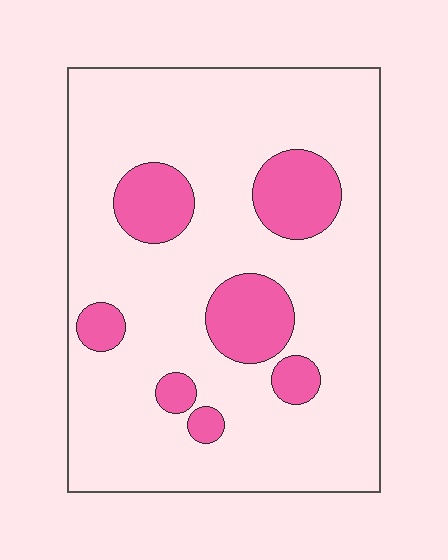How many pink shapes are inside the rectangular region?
7.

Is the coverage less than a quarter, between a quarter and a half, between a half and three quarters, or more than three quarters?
Less than a quarter.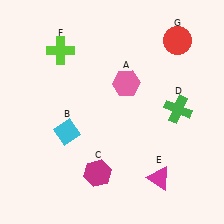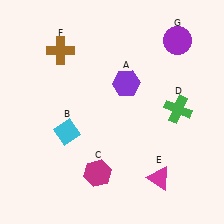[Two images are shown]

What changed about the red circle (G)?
In Image 1, G is red. In Image 2, it changed to purple.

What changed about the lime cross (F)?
In Image 1, F is lime. In Image 2, it changed to brown.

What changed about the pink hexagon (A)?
In Image 1, A is pink. In Image 2, it changed to purple.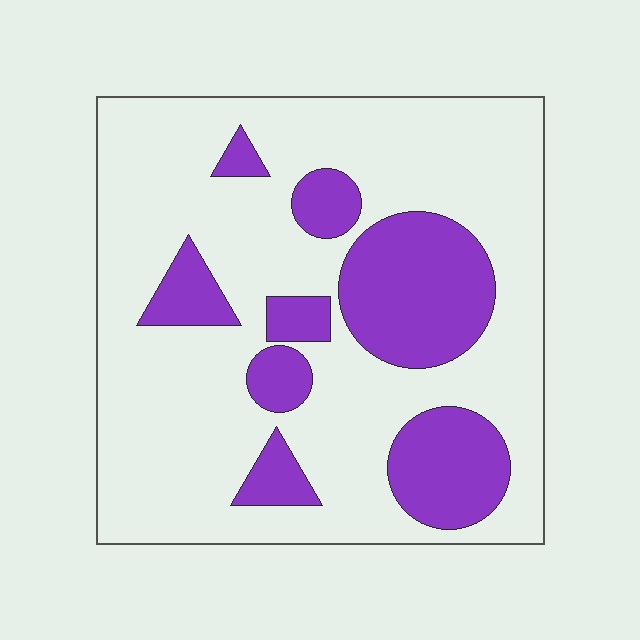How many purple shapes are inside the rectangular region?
8.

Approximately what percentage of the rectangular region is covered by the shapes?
Approximately 25%.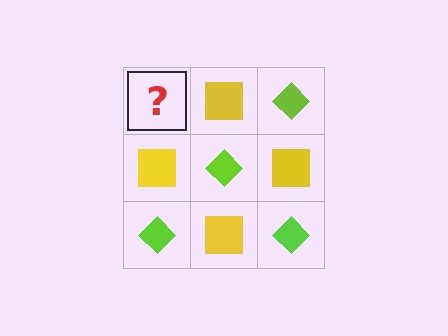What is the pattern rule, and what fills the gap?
The rule is that it alternates lime diamond and yellow square in a checkerboard pattern. The gap should be filled with a lime diamond.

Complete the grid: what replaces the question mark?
The question mark should be replaced with a lime diamond.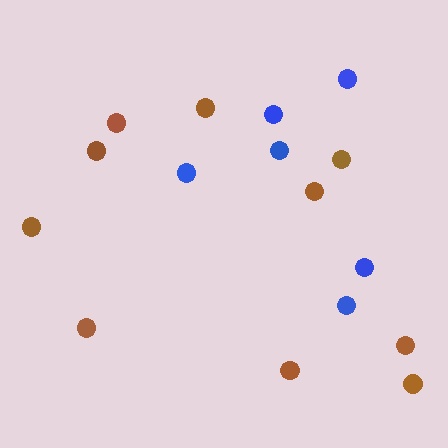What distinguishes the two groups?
There are 2 groups: one group of blue circles (6) and one group of brown circles (10).